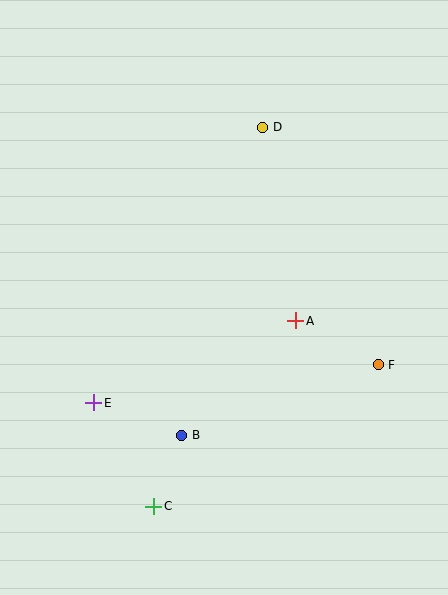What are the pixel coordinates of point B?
Point B is at (182, 435).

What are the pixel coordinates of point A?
Point A is at (296, 321).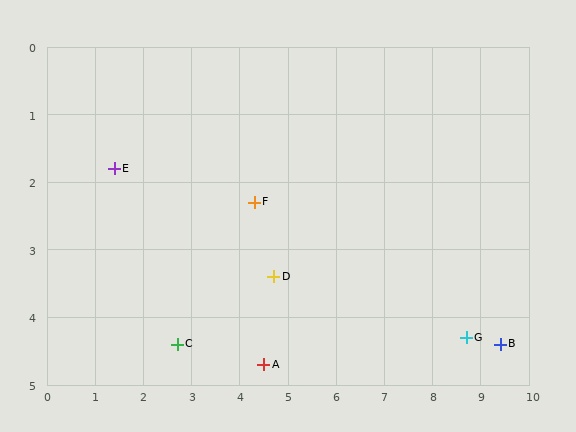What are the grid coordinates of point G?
Point G is at approximately (8.7, 4.3).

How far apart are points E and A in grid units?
Points E and A are about 4.2 grid units apart.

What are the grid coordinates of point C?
Point C is at approximately (2.7, 4.4).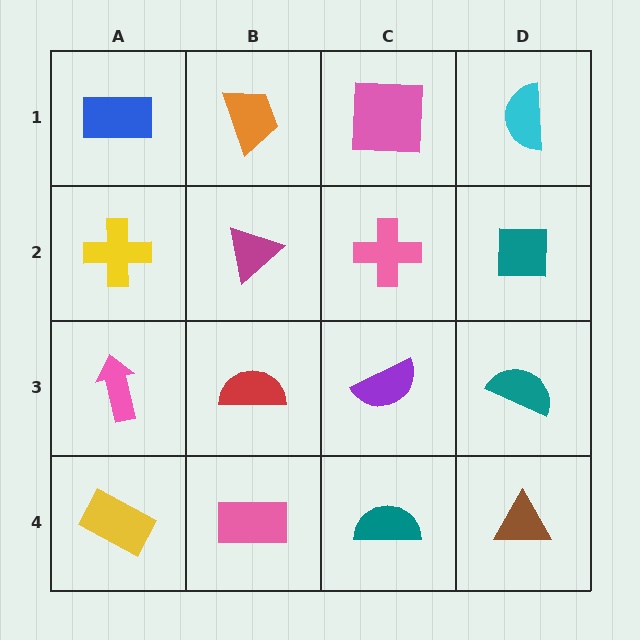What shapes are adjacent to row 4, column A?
A pink arrow (row 3, column A), a pink rectangle (row 4, column B).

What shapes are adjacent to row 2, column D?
A cyan semicircle (row 1, column D), a teal semicircle (row 3, column D), a pink cross (row 2, column C).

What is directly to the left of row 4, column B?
A yellow rectangle.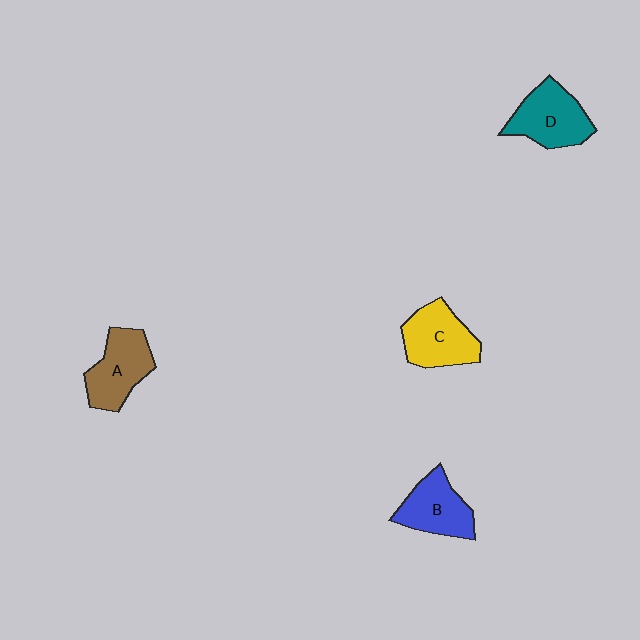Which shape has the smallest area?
Shape B (blue).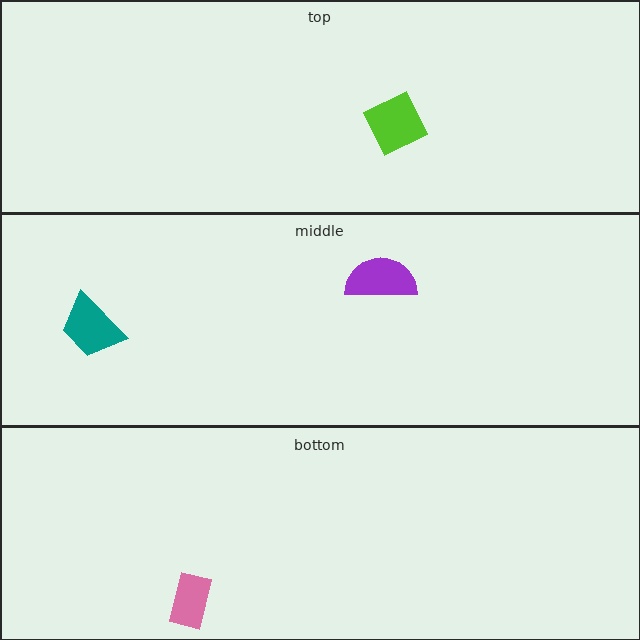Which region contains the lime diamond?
The top region.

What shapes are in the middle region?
The purple semicircle, the teal trapezoid.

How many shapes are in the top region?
1.